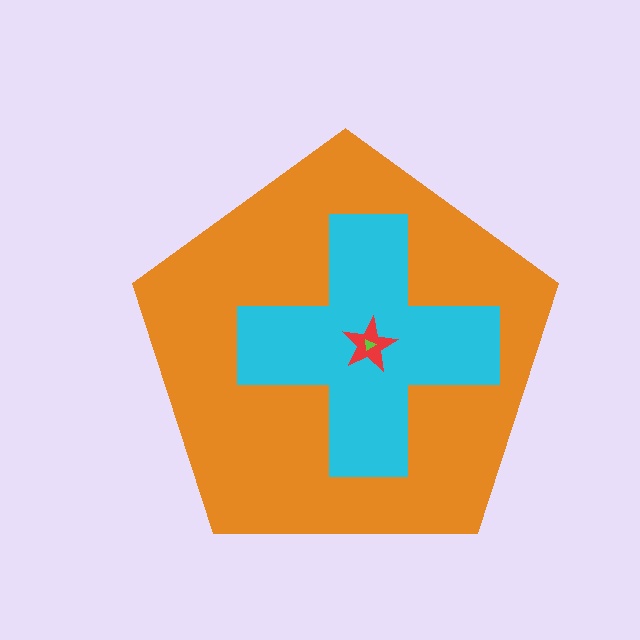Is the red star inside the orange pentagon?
Yes.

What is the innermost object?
The lime triangle.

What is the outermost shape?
The orange pentagon.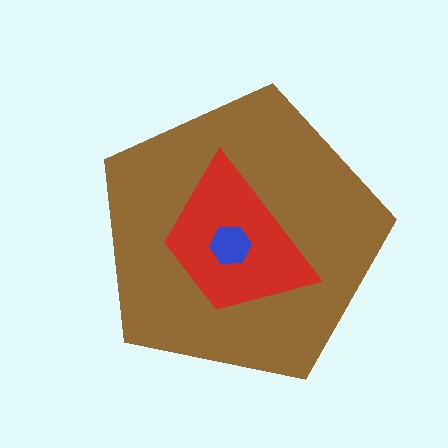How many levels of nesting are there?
3.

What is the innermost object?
The blue hexagon.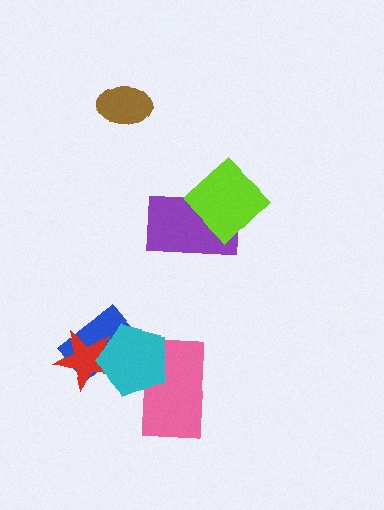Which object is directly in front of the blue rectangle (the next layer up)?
The red star is directly in front of the blue rectangle.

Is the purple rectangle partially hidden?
Yes, it is partially covered by another shape.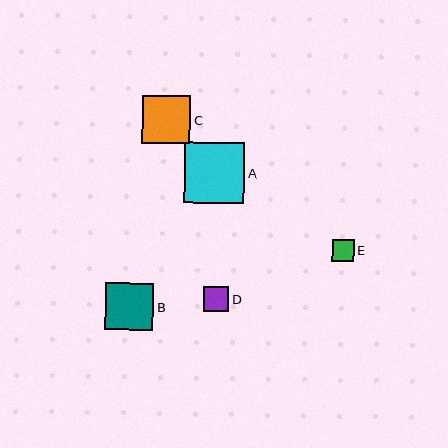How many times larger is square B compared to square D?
Square B is approximately 1.9 times the size of square D.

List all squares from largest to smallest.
From largest to smallest: A, C, B, D, E.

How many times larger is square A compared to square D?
Square A is approximately 2.4 times the size of square D.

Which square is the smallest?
Square E is the smallest with a size of approximately 22 pixels.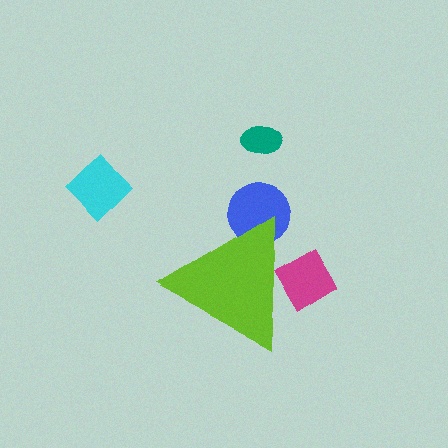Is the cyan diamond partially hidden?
No, the cyan diamond is fully visible.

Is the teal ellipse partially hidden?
No, the teal ellipse is fully visible.